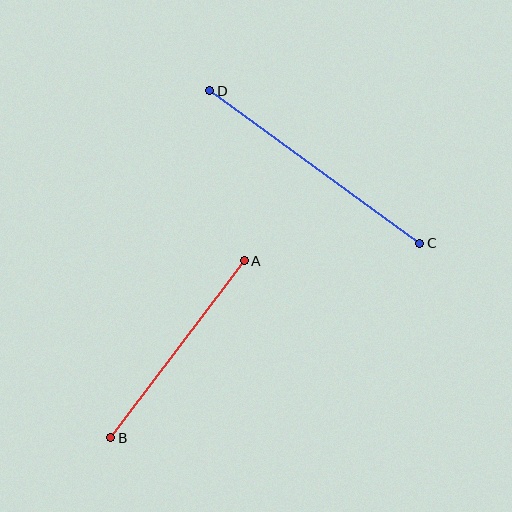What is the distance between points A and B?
The distance is approximately 222 pixels.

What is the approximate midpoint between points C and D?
The midpoint is at approximately (315, 167) pixels.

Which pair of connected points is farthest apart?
Points C and D are farthest apart.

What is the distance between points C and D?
The distance is approximately 260 pixels.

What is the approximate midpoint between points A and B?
The midpoint is at approximately (178, 349) pixels.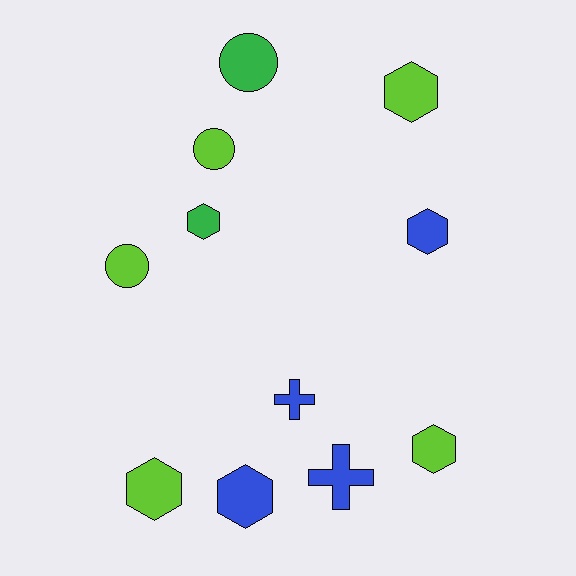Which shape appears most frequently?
Hexagon, with 6 objects.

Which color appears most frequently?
Lime, with 5 objects.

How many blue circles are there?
There are no blue circles.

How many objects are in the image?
There are 11 objects.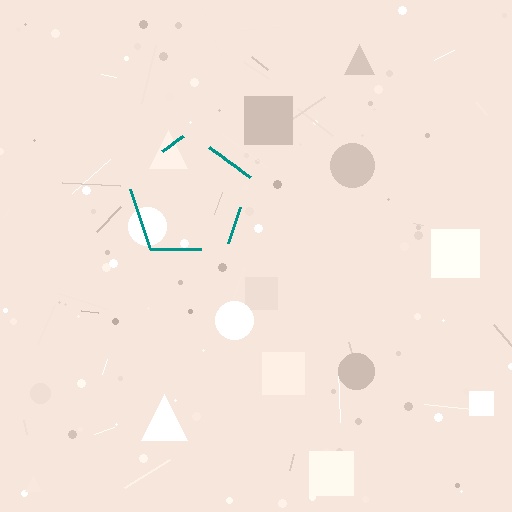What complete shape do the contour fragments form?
The contour fragments form a pentagon.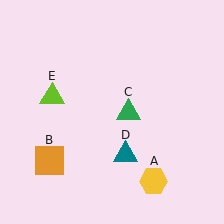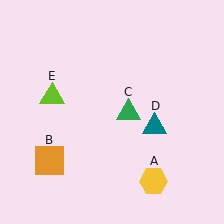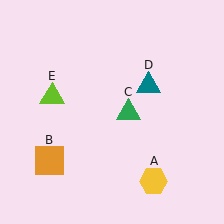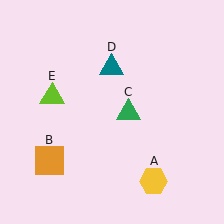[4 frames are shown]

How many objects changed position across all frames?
1 object changed position: teal triangle (object D).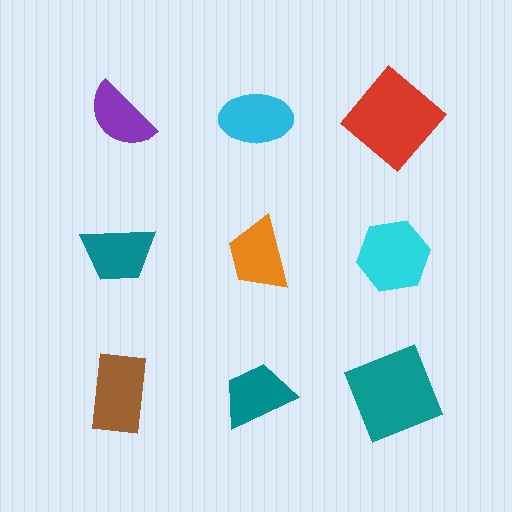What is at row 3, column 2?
A teal trapezoid.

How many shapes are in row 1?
3 shapes.